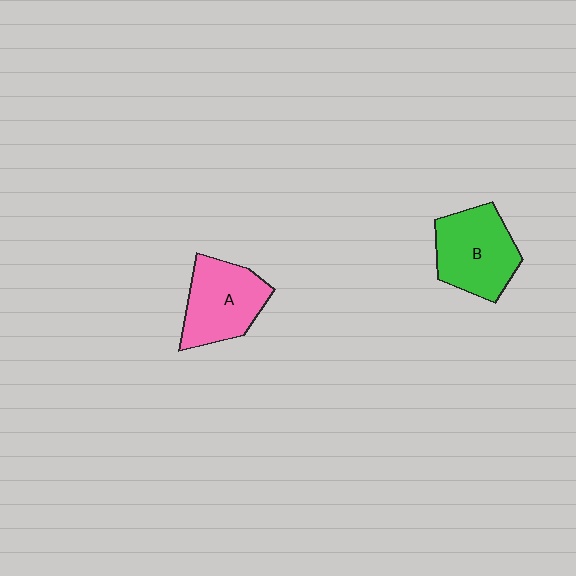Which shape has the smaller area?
Shape A (pink).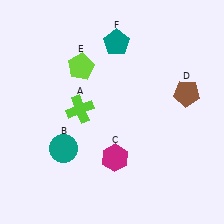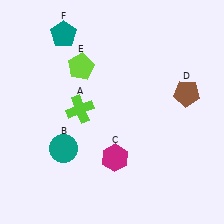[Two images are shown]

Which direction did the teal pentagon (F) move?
The teal pentagon (F) moved left.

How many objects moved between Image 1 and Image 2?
1 object moved between the two images.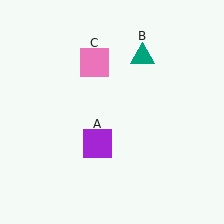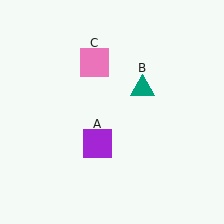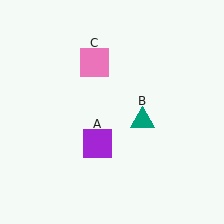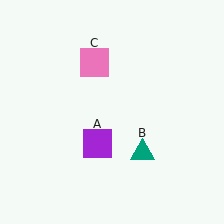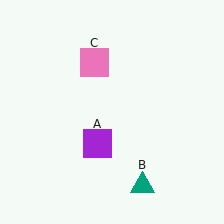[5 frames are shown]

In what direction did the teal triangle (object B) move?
The teal triangle (object B) moved down.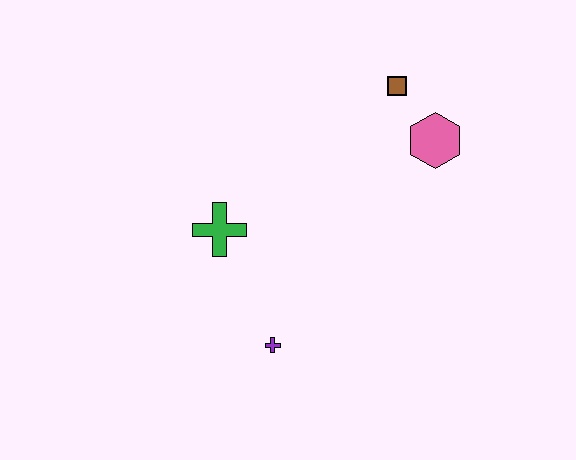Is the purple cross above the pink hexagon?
No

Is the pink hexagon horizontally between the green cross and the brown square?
No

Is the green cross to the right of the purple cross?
No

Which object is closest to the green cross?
The purple cross is closest to the green cross.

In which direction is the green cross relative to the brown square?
The green cross is to the left of the brown square.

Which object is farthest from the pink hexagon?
The purple cross is farthest from the pink hexagon.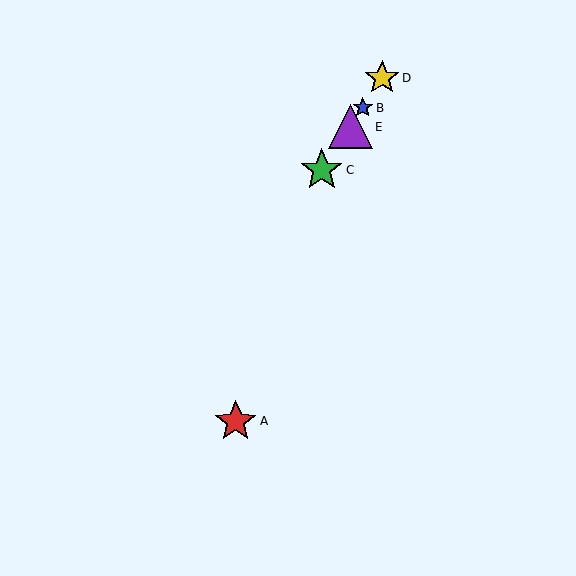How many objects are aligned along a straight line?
4 objects (B, C, D, E) are aligned along a straight line.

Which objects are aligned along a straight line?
Objects B, C, D, E are aligned along a straight line.